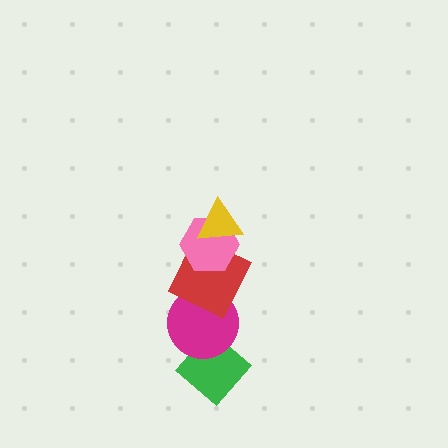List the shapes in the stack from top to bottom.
From top to bottom: the yellow triangle, the pink hexagon, the red square, the magenta circle, the green diamond.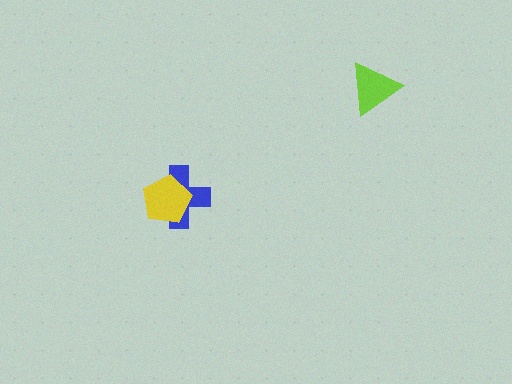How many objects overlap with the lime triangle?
0 objects overlap with the lime triangle.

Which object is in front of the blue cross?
The yellow pentagon is in front of the blue cross.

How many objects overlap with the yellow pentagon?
1 object overlaps with the yellow pentagon.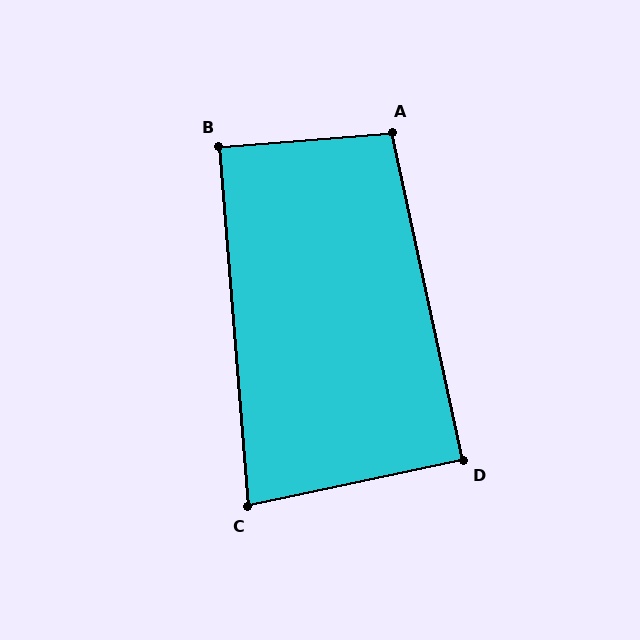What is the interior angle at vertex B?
Approximately 90 degrees (approximately right).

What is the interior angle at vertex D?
Approximately 90 degrees (approximately right).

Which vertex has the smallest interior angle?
C, at approximately 82 degrees.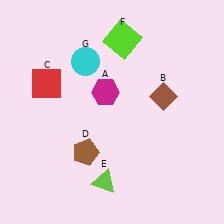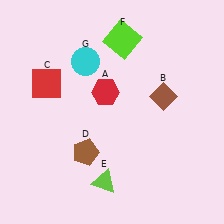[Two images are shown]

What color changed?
The hexagon (A) changed from magenta in Image 1 to red in Image 2.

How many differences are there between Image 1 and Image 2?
There is 1 difference between the two images.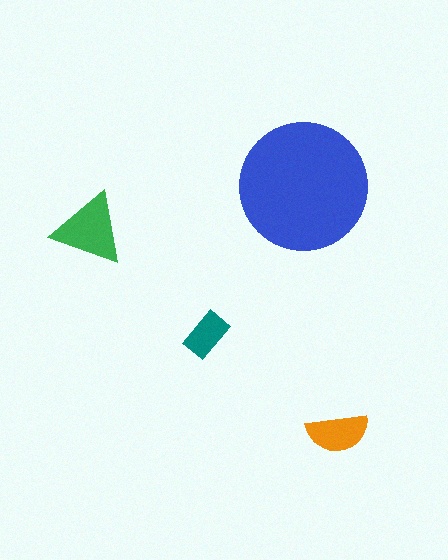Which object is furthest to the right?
The orange semicircle is rightmost.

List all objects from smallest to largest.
The teal rectangle, the orange semicircle, the green triangle, the blue circle.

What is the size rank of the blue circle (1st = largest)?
1st.